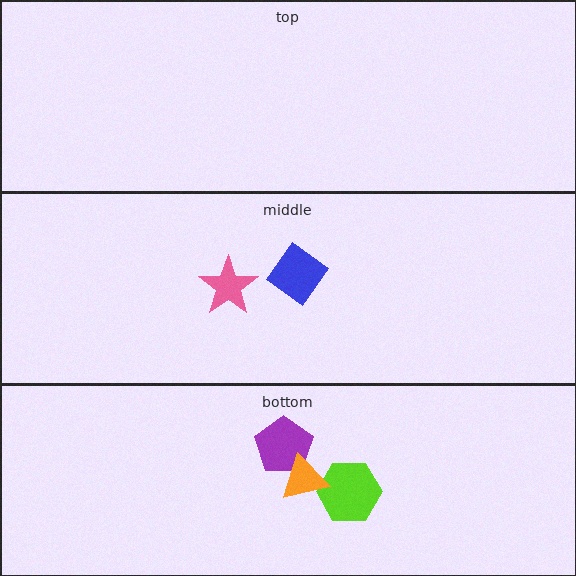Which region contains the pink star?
The middle region.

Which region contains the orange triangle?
The bottom region.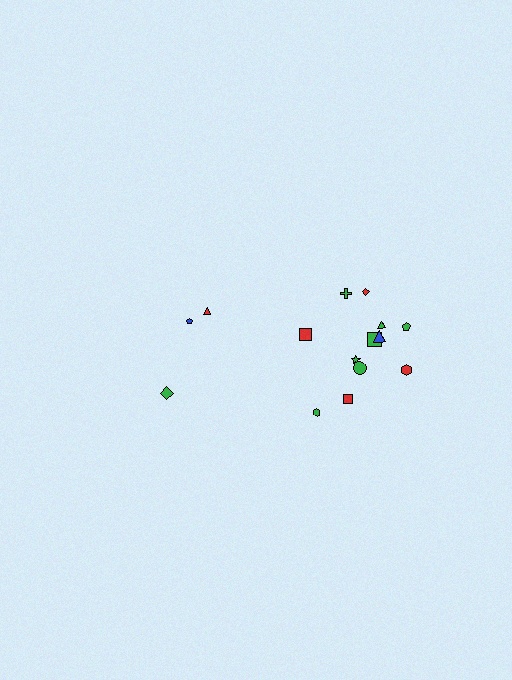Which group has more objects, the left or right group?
The right group.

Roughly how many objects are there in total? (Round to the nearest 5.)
Roughly 15 objects in total.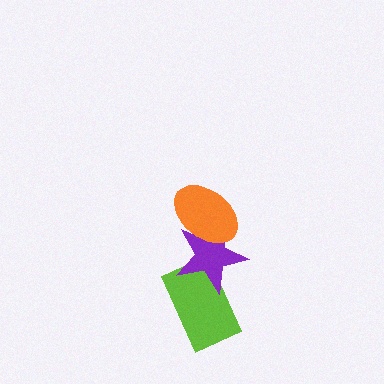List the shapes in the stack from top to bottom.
From top to bottom: the orange ellipse, the purple star, the lime rectangle.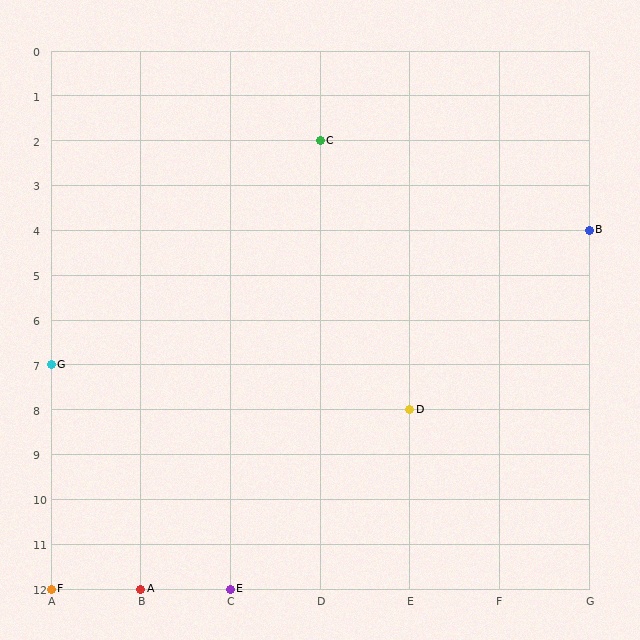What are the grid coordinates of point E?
Point E is at grid coordinates (C, 12).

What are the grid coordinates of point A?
Point A is at grid coordinates (B, 12).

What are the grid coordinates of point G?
Point G is at grid coordinates (A, 7).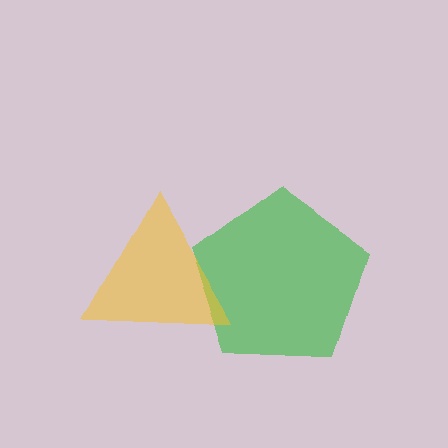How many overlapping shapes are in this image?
There are 2 overlapping shapes in the image.